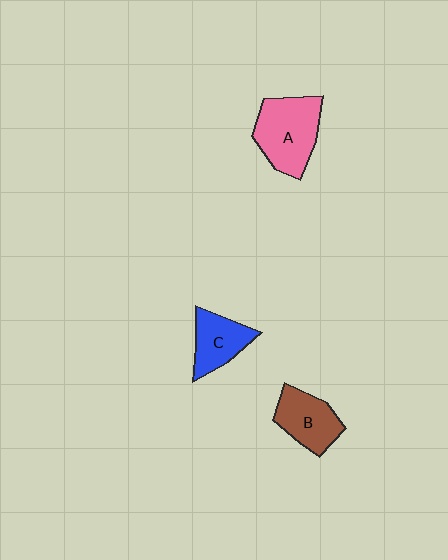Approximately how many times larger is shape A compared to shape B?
Approximately 1.4 times.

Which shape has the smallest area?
Shape C (blue).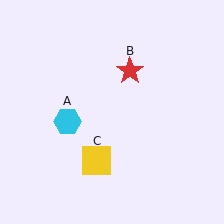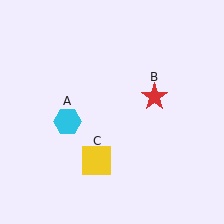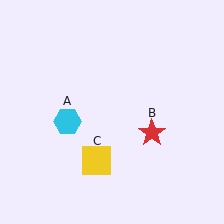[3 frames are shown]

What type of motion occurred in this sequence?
The red star (object B) rotated clockwise around the center of the scene.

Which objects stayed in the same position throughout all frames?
Cyan hexagon (object A) and yellow square (object C) remained stationary.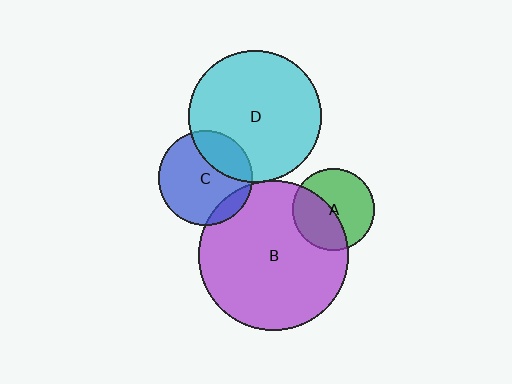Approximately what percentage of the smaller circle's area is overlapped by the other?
Approximately 25%.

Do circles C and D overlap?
Yes.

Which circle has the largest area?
Circle B (purple).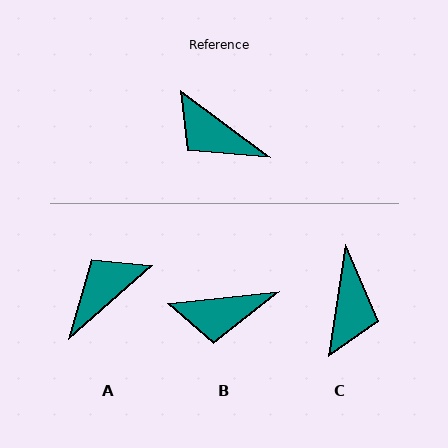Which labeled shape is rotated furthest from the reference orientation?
C, about 118 degrees away.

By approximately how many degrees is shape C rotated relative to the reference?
Approximately 118 degrees counter-clockwise.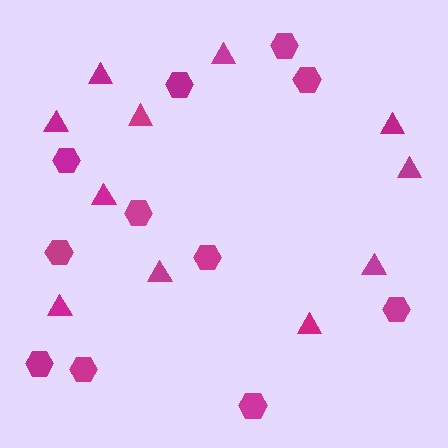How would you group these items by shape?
There are 2 groups: one group of triangles (11) and one group of hexagons (11).